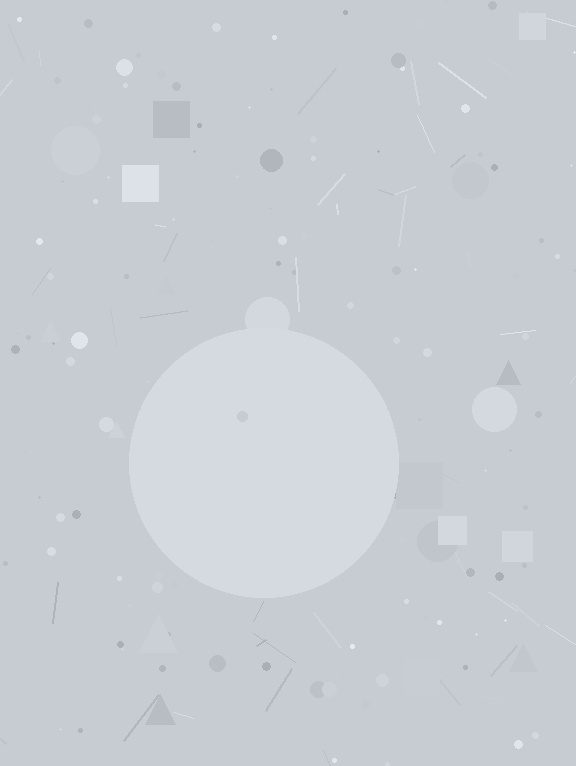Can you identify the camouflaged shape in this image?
The camouflaged shape is a circle.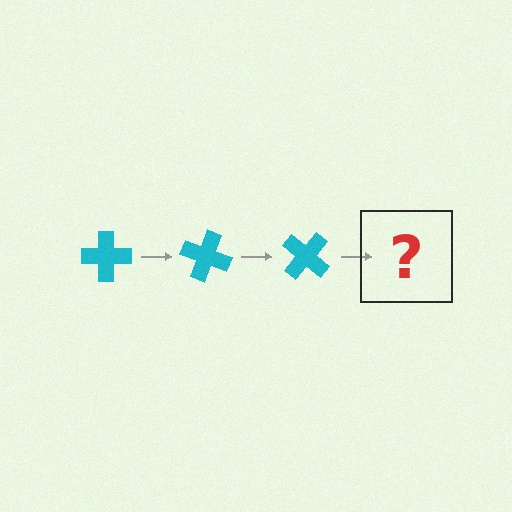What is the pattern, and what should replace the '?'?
The pattern is that the cross rotates 20 degrees each step. The '?' should be a cyan cross rotated 60 degrees.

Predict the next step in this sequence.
The next step is a cyan cross rotated 60 degrees.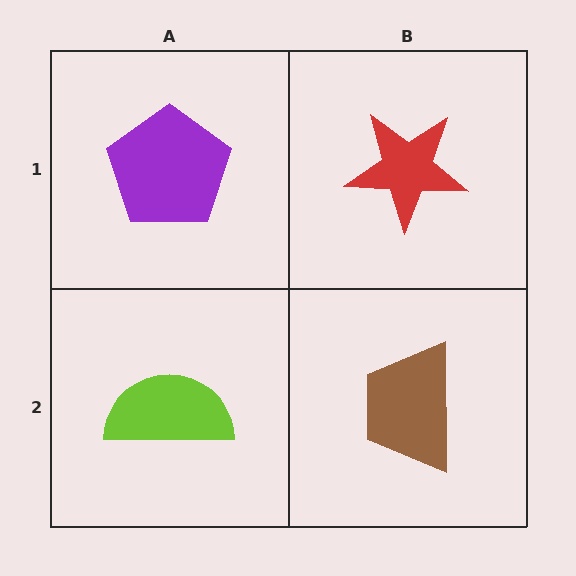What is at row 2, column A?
A lime semicircle.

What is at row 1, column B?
A red star.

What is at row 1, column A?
A purple pentagon.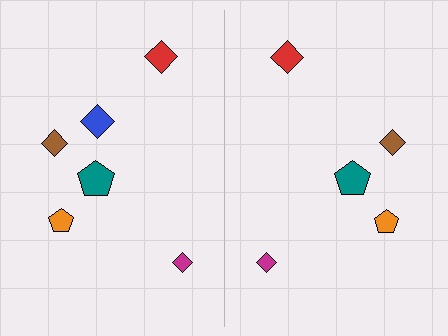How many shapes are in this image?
There are 11 shapes in this image.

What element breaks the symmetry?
A blue diamond is missing from the right side.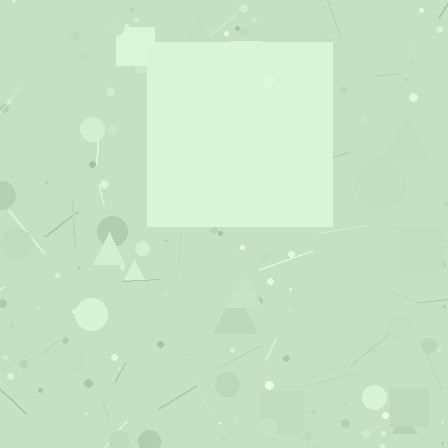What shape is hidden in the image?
A square is hidden in the image.